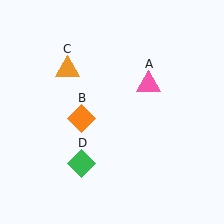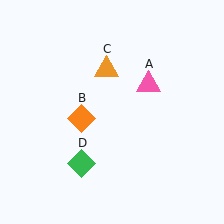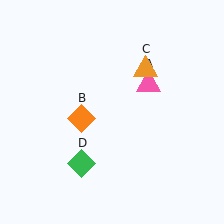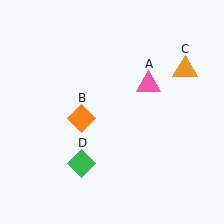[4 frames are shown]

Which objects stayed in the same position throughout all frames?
Pink triangle (object A) and orange diamond (object B) and green diamond (object D) remained stationary.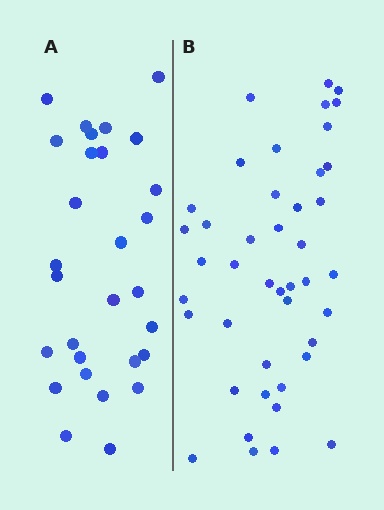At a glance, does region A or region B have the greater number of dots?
Region B (the right region) has more dots.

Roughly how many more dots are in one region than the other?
Region B has approximately 15 more dots than region A.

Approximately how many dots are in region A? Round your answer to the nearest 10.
About 30 dots. (The exact count is 29, which rounds to 30.)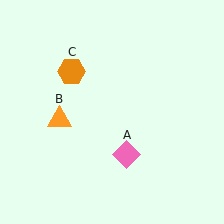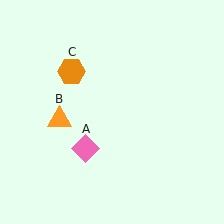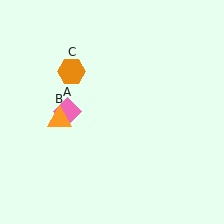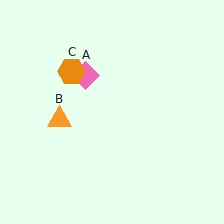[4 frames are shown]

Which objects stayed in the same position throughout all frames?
Orange triangle (object B) and orange hexagon (object C) remained stationary.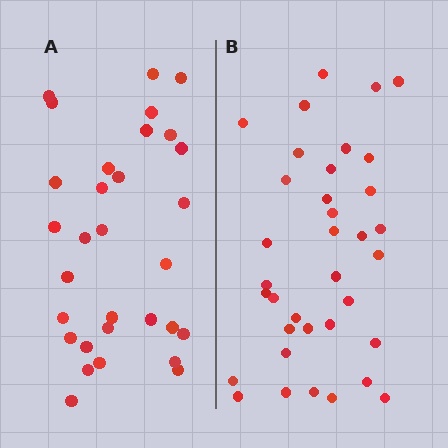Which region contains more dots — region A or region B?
Region B (the right region) has more dots.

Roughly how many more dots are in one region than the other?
Region B has about 5 more dots than region A.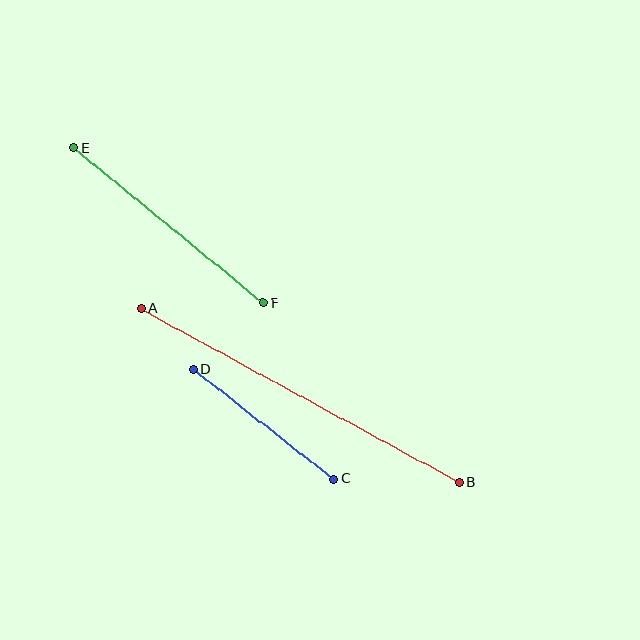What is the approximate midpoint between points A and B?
The midpoint is at approximately (300, 396) pixels.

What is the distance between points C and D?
The distance is approximately 178 pixels.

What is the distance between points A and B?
The distance is approximately 363 pixels.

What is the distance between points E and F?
The distance is approximately 246 pixels.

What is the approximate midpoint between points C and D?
The midpoint is at approximately (264, 424) pixels.